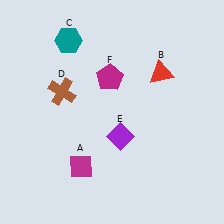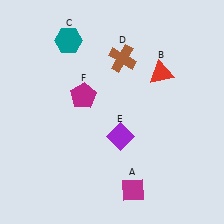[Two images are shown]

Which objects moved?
The objects that moved are: the magenta diamond (A), the brown cross (D), the magenta pentagon (F).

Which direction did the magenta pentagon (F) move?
The magenta pentagon (F) moved left.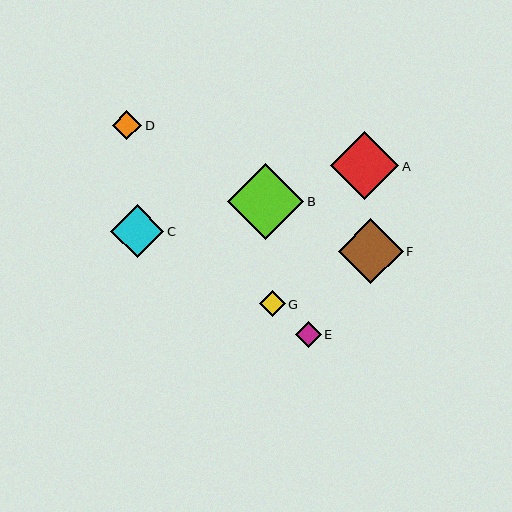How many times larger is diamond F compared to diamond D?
Diamond F is approximately 2.2 times the size of diamond D.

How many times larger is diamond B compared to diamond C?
Diamond B is approximately 1.4 times the size of diamond C.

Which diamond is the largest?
Diamond B is the largest with a size of approximately 77 pixels.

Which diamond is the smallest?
Diamond E is the smallest with a size of approximately 26 pixels.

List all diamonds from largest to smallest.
From largest to smallest: B, A, F, C, D, G, E.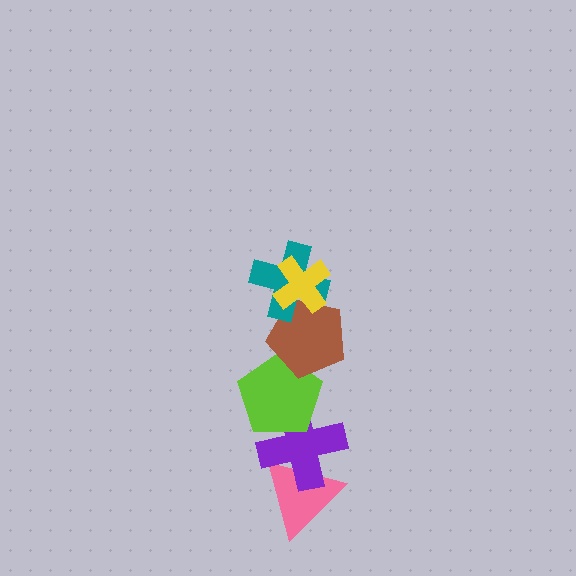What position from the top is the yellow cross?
The yellow cross is 1st from the top.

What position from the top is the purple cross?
The purple cross is 5th from the top.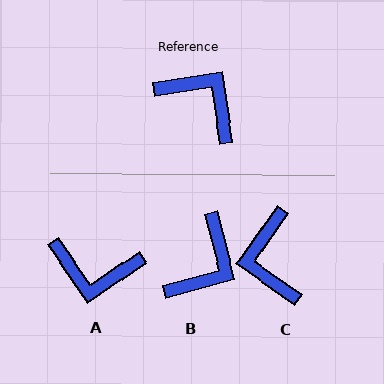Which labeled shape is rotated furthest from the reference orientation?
A, about 154 degrees away.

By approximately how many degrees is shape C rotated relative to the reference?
Approximately 136 degrees counter-clockwise.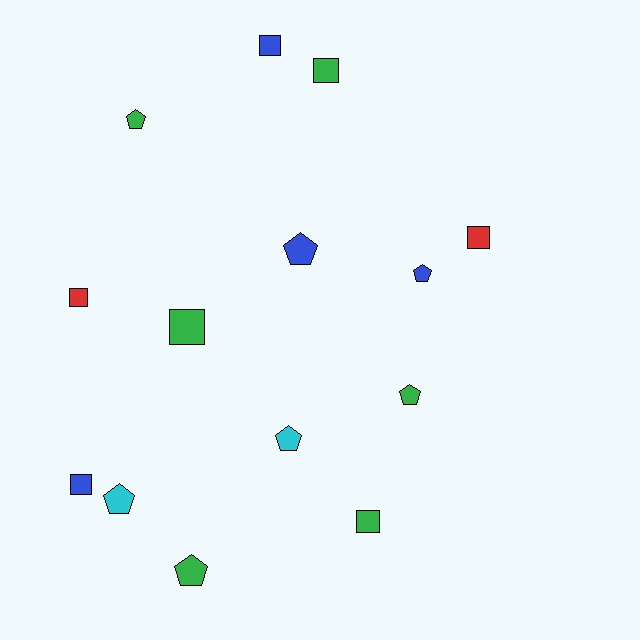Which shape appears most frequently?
Pentagon, with 7 objects.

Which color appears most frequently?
Green, with 6 objects.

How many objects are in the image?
There are 14 objects.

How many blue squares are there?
There are 2 blue squares.